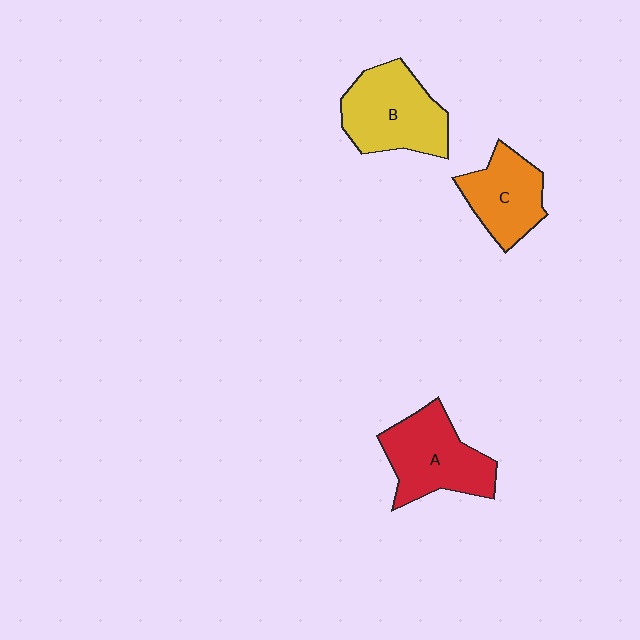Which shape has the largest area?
Shape B (yellow).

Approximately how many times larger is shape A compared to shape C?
Approximately 1.3 times.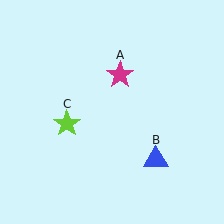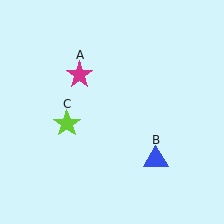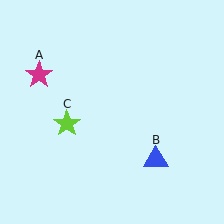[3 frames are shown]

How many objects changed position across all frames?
1 object changed position: magenta star (object A).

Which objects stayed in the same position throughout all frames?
Blue triangle (object B) and lime star (object C) remained stationary.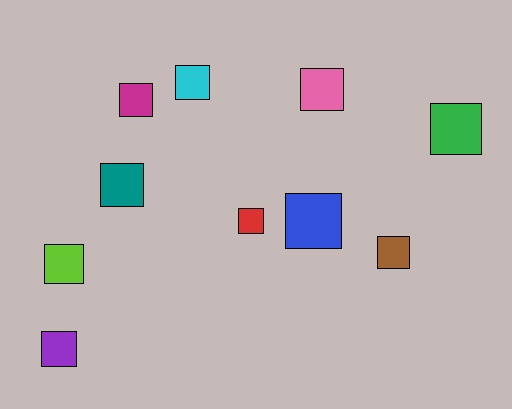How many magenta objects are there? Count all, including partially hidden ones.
There is 1 magenta object.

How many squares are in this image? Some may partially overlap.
There are 10 squares.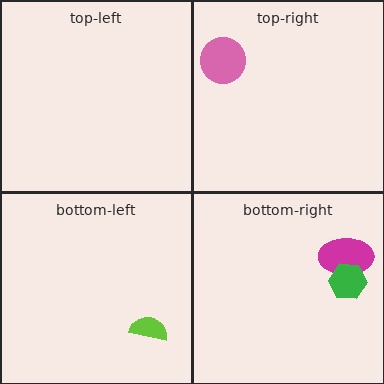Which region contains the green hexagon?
The bottom-right region.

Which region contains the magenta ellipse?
The bottom-right region.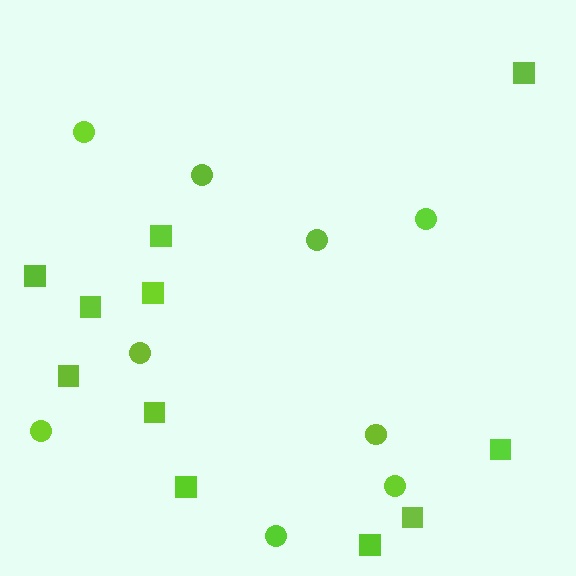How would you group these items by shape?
There are 2 groups: one group of squares (11) and one group of circles (9).